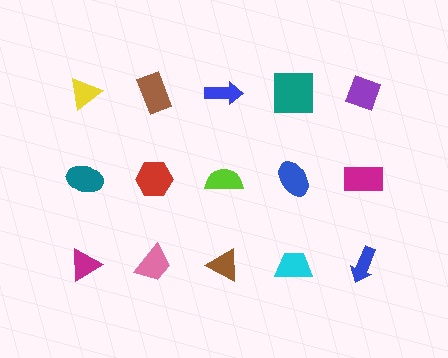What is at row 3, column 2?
A pink trapezoid.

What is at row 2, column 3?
A lime semicircle.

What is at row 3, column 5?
A blue arrow.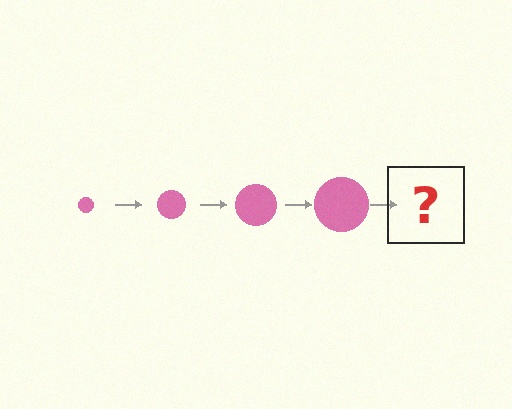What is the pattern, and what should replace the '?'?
The pattern is that the circle gets progressively larger each step. The '?' should be a pink circle, larger than the previous one.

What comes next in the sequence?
The next element should be a pink circle, larger than the previous one.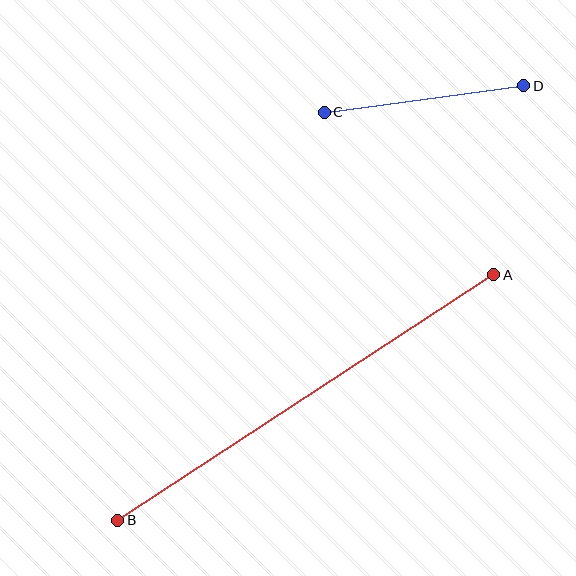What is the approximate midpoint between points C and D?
The midpoint is at approximately (424, 99) pixels.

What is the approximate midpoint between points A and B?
The midpoint is at approximately (306, 398) pixels.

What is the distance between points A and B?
The distance is approximately 449 pixels.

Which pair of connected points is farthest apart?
Points A and B are farthest apart.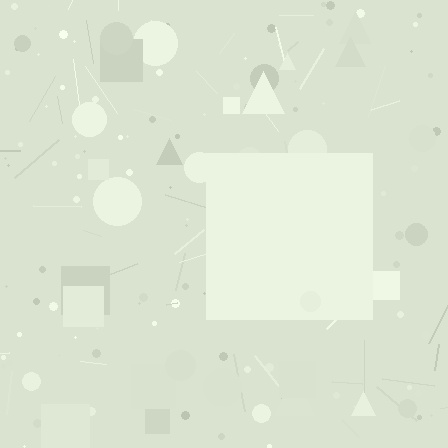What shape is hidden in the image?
A square is hidden in the image.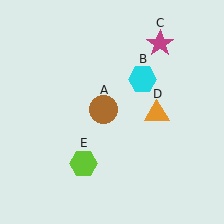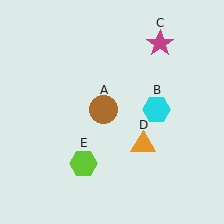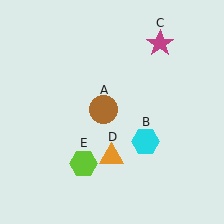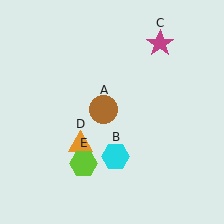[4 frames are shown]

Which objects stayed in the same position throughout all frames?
Brown circle (object A) and magenta star (object C) and lime hexagon (object E) remained stationary.